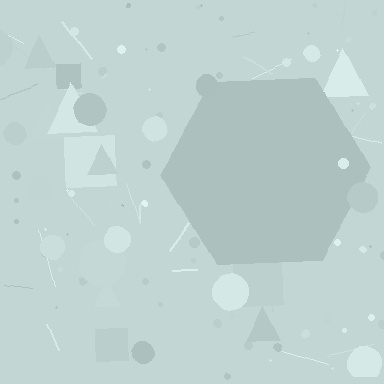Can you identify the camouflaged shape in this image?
The camouflaged shape is a hexagon.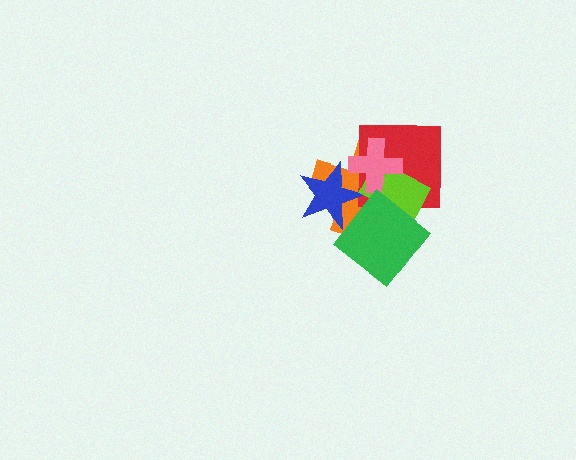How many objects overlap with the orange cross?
5 objects overlap with the orange cross.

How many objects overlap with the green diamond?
4 objects overlap with the green diamond.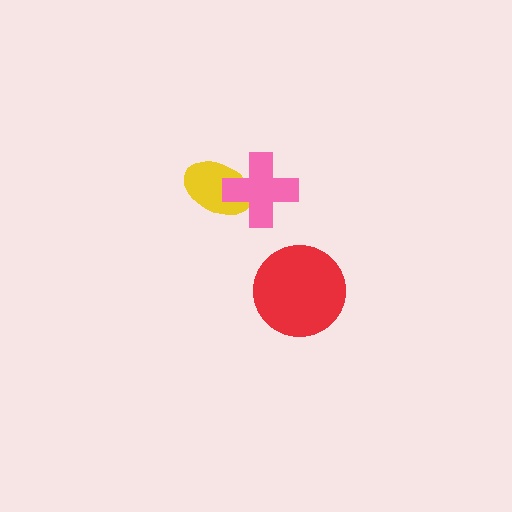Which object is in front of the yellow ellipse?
The pink cross is in front of the yellow ellipse.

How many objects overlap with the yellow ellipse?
1 object overlaps with the yellow ellipse.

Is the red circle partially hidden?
No, no other shape covers it.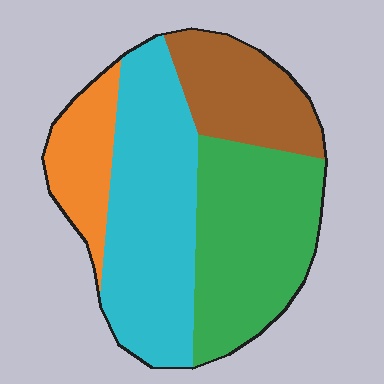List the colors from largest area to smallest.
From largest to smallest: cyan, green, brown, orange.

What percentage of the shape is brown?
Brown takes up about one sixth (1/6) of the shape.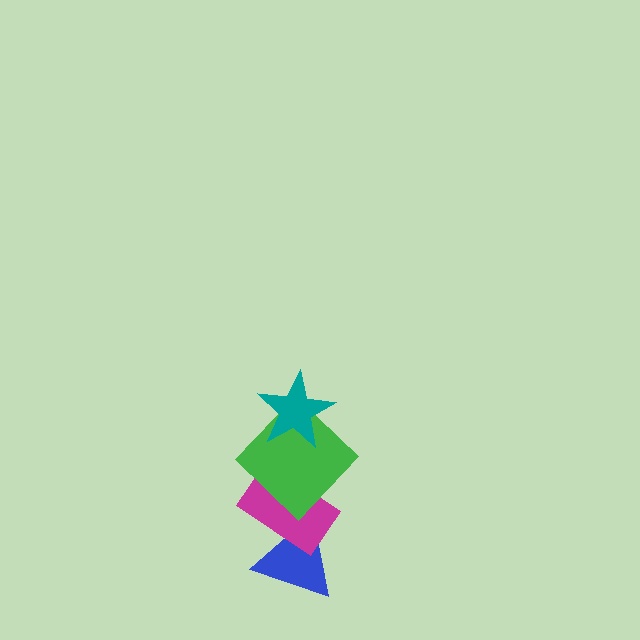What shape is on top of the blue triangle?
The magenta rectangle is on top of the blue triangle.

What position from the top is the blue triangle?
The blue triangle is 4th from the top.